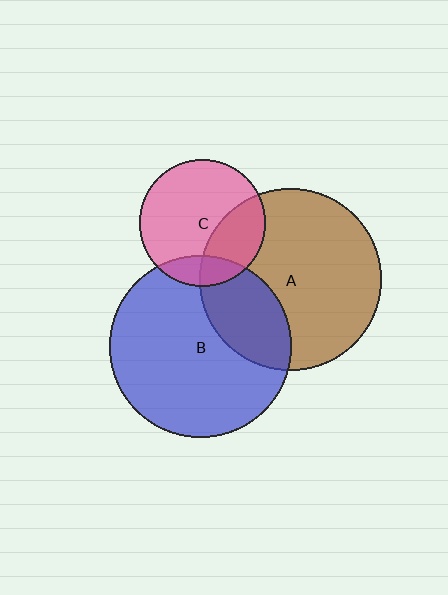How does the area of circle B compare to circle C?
Approximately 2.1 times.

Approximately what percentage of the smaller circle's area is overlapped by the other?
Approximately 25%.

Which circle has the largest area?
Circle B (blue).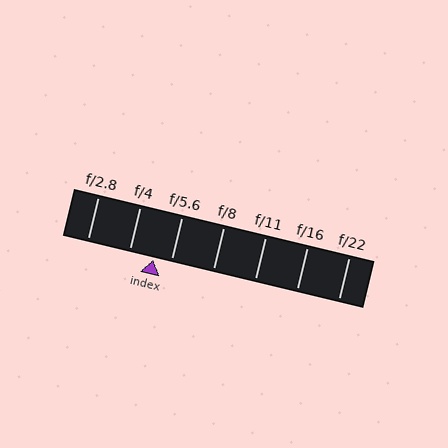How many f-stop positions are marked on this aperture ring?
There are 7 f-stop positions marked.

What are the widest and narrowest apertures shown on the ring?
The widest aperture shown is f/2.8 and the narrowest is f/22.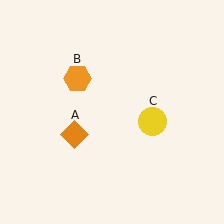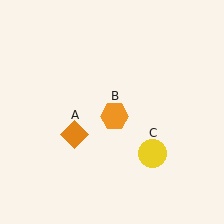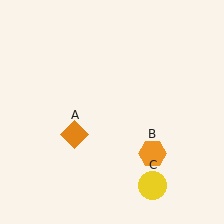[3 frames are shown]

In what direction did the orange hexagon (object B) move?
The orange hexagon (object B) moved down and to the right.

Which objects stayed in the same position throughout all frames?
Orange diamond (object A) remained stationary.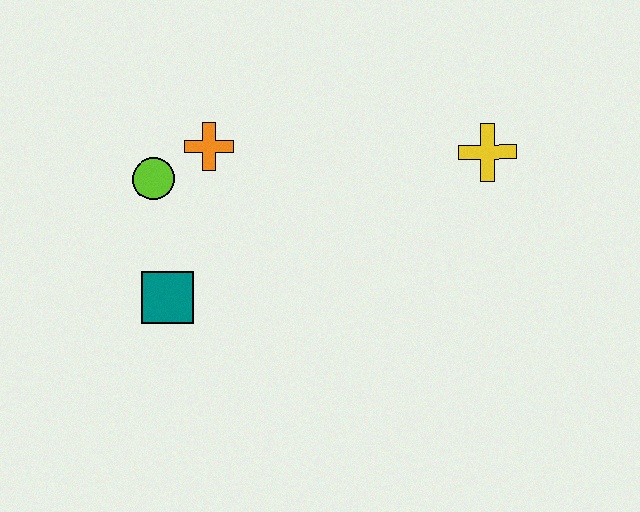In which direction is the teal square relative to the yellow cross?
The teal square is to the left of the yellow cross.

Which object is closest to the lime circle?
The orange cross is closest to the lime circle.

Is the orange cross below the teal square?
No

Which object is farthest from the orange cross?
The yellow cross is farthest from the orange cross.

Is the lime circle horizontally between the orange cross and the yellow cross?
No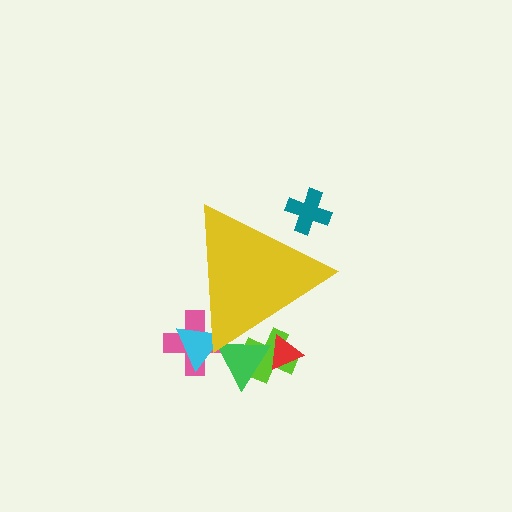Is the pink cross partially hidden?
Yes, the pink cross is partially hidden behind the yellow triangle.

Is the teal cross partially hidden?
Yes, the teal cross is partially hidden behind the yellow triangle.